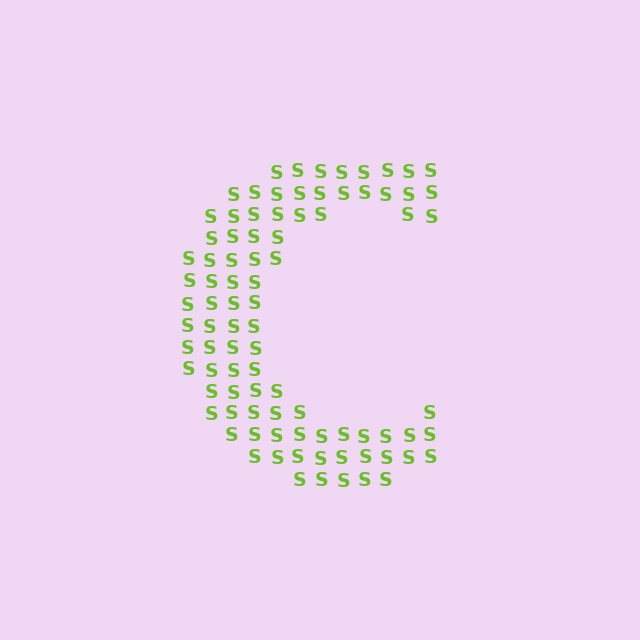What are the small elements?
The small elements are letter S's.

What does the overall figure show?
The overall figure shows the letter C.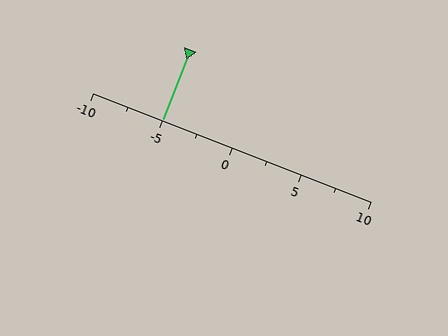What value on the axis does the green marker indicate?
The marker indicates approximately -5.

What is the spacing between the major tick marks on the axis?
The major ticks are spaced 5 apart.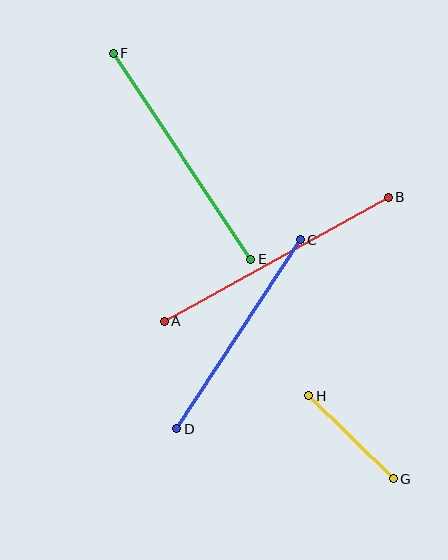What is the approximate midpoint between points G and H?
The midpoint is at approximately (351, 437) pixels.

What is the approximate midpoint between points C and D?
The midpoint is at approximately (239, 334) pixels.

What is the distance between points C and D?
The distance is approximately 226 pixels.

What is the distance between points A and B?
The distance is approximately 256 pixels.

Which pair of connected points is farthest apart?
Points A and B are farthest apart.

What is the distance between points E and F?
The distance is approximately 248 pixels.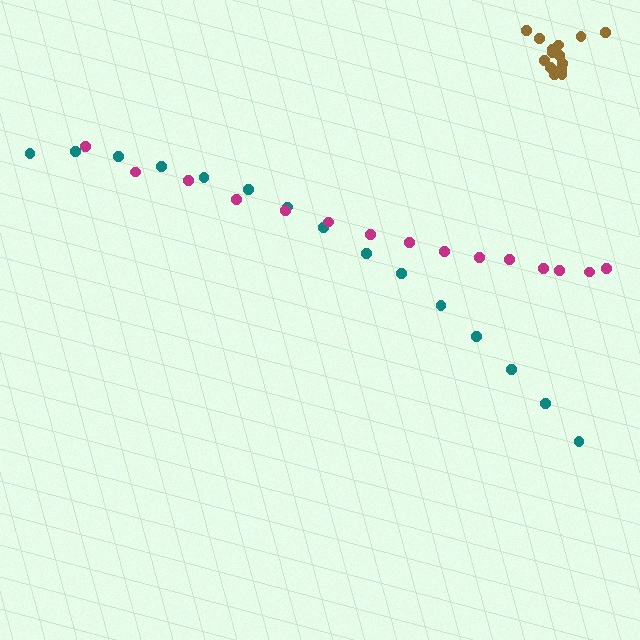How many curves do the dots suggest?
There are 3 distinct paths.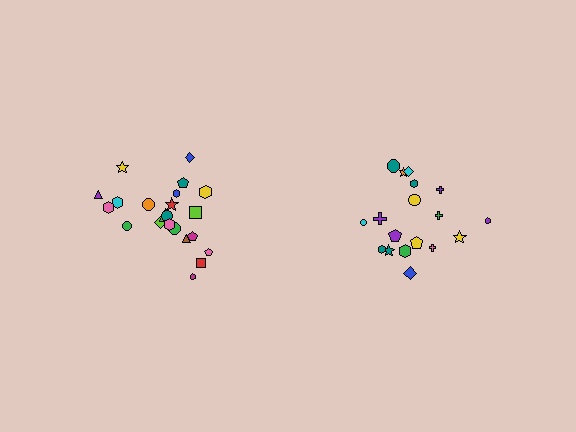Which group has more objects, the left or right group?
The left group.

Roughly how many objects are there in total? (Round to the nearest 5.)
Roughly 40 objects in total.